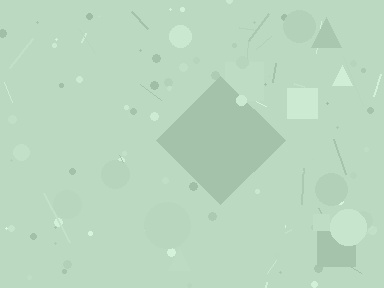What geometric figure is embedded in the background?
A diamond is embedded in the background.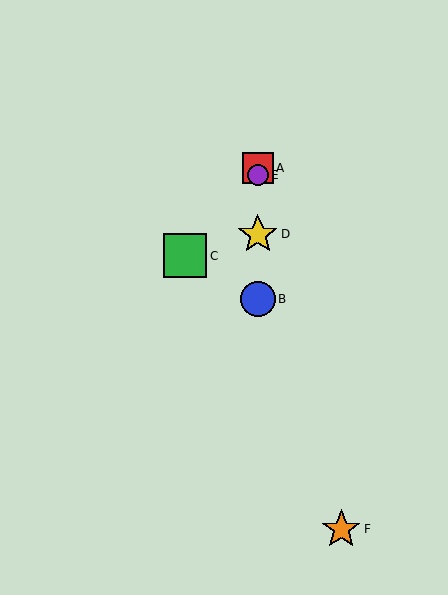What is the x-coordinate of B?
Object B is at x≈258.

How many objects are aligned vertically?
4 objects (A, B, D, E) are aligned vertically.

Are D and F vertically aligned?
No, D is at x≈258 and F is at x≈341.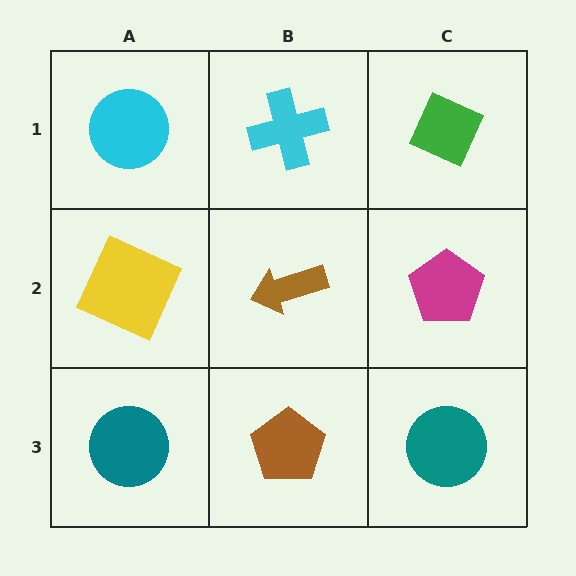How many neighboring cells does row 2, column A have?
3.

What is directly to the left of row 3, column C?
A brown pentagon.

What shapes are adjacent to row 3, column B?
A brown arrow (row 2, column B), a teal circle (row 3, column A), a teal circle (row 3, column C).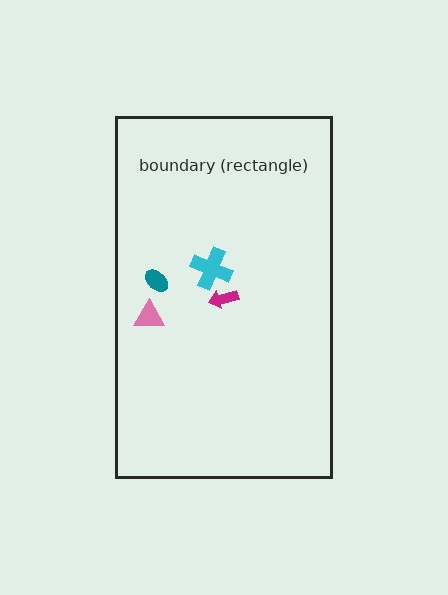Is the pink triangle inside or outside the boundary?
Inside.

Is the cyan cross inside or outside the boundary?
Inside.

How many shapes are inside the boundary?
4 inside, 0 outside.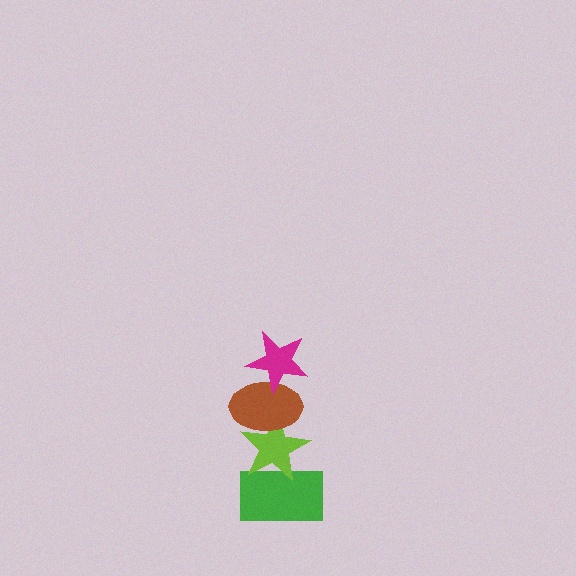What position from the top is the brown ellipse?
The brown ellipse is 2nd from the top.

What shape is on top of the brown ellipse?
The magenta star is on top of the brown ellipse.